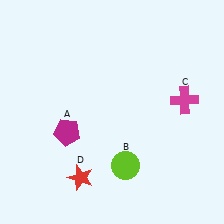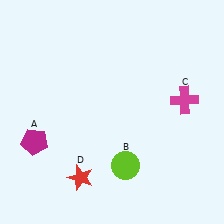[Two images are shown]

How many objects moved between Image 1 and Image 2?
1 object moved between the two images.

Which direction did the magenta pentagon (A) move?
The magenta pentagon (A) moved left.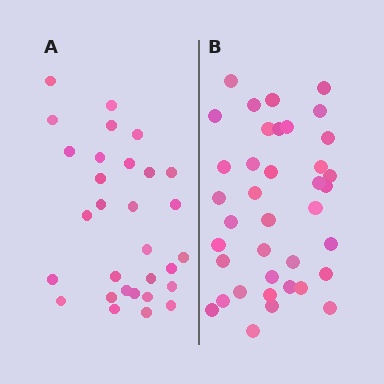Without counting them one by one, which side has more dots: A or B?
Region B (the right region) has more dots.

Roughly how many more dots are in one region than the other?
Region B has roughly 8 or so more dots than region A.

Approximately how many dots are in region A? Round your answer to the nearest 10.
About 30 dots.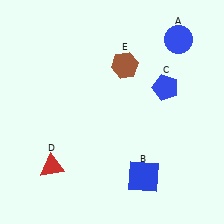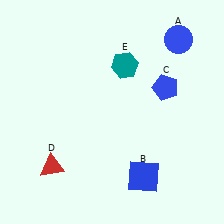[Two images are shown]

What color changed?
The hexagon (E) changed from brown in Image 1 to teal in Image 2.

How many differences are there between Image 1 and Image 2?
There is 1 difference between the two images.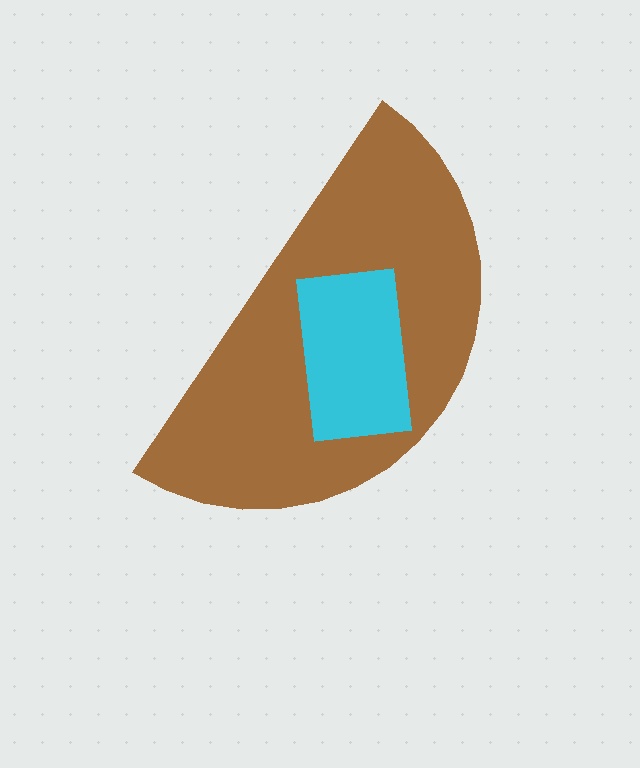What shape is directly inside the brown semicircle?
The cyan rectangle.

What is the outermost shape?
The brown semicircle.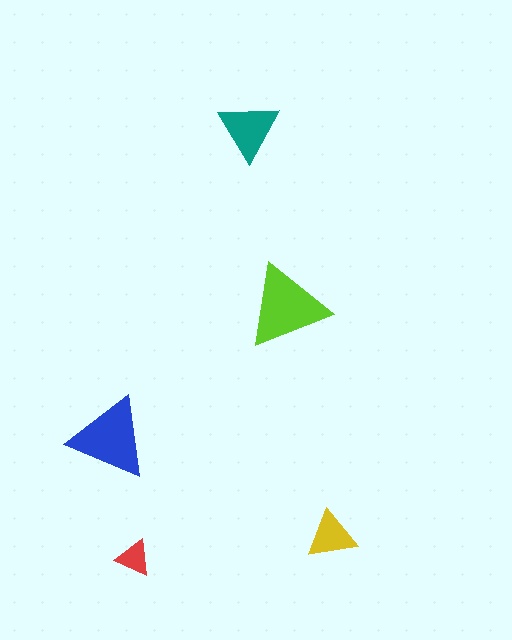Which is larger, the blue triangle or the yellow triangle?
The blue one.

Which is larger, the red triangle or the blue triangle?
The blue one.